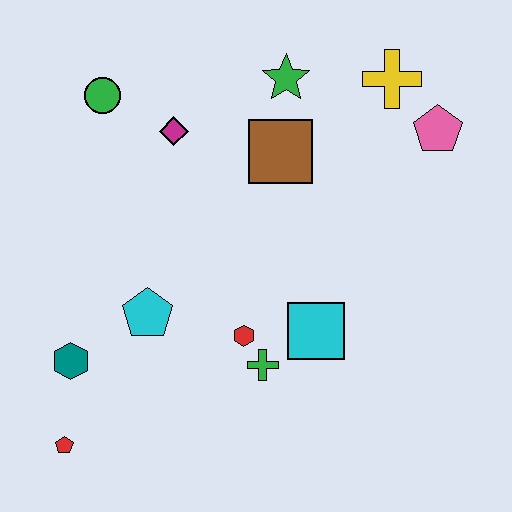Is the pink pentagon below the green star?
Yes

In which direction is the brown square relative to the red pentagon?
The brown square is above the red pentagon.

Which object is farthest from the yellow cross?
The red pentagon is farthest from the yellow cross.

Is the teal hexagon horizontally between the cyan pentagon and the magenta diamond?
No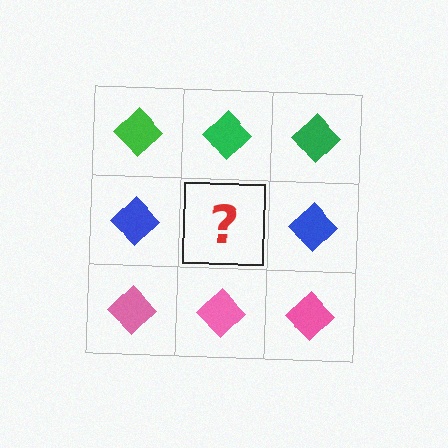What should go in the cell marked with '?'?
The missing cell should contain a blue diamond.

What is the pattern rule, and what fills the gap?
The rule is that each row has a consistent color. The gap should be filled with a blue diamond.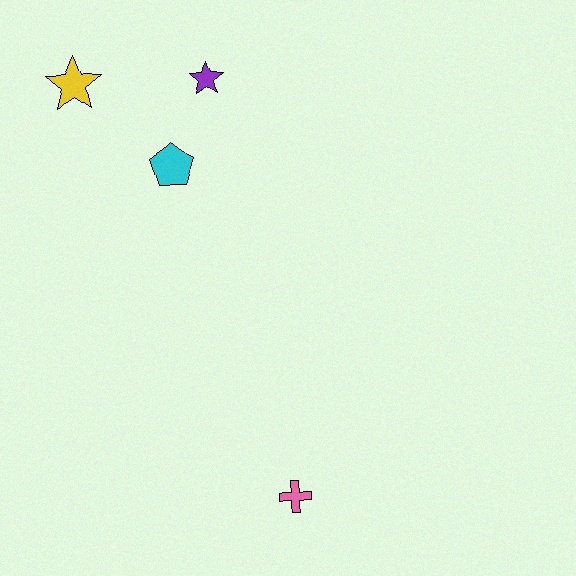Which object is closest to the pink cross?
The cyan pentagon is closest to the pink cross.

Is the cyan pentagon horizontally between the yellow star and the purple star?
Yes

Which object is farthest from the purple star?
The pink cross is farthest from the purple star.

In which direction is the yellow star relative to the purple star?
The yellow star is to the left of the purple star.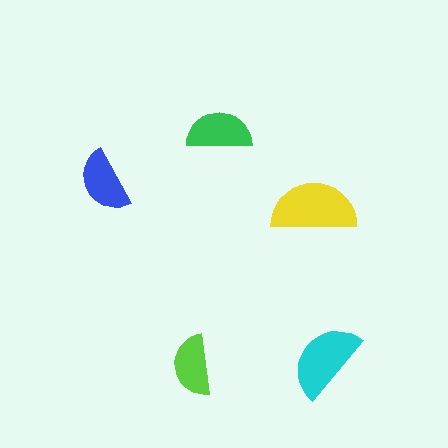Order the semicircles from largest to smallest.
the yellow one, the cyan one, the green one, the blue one, the lime one.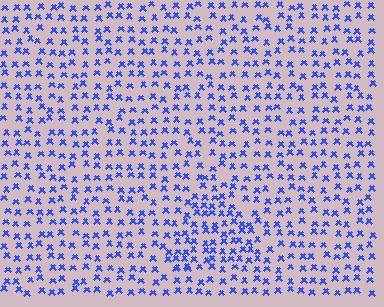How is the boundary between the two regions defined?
The boundary is defined by a change in element density (approximately 1.6x ratio). All elements are the same color, size, and shape.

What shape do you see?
I see a triangle.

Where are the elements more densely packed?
The elements are more densely packed inside the triangle boundary.